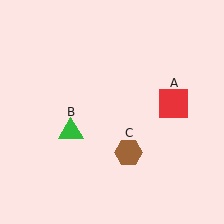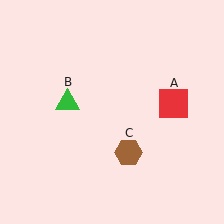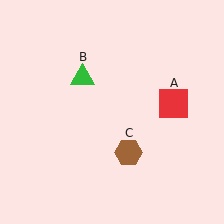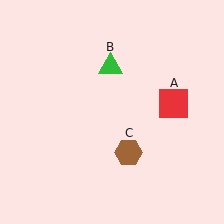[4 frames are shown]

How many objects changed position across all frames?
1 object changed position: green triangle (object B).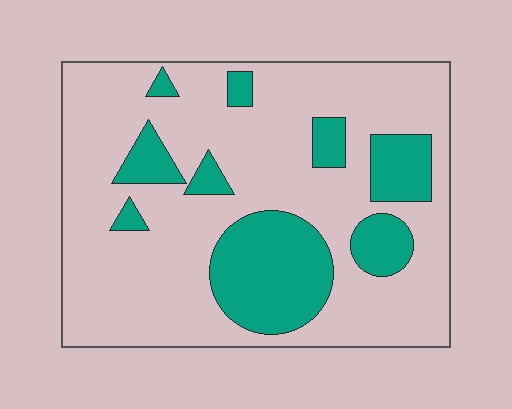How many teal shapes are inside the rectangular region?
9.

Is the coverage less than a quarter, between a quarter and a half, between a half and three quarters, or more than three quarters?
Less than a quarter.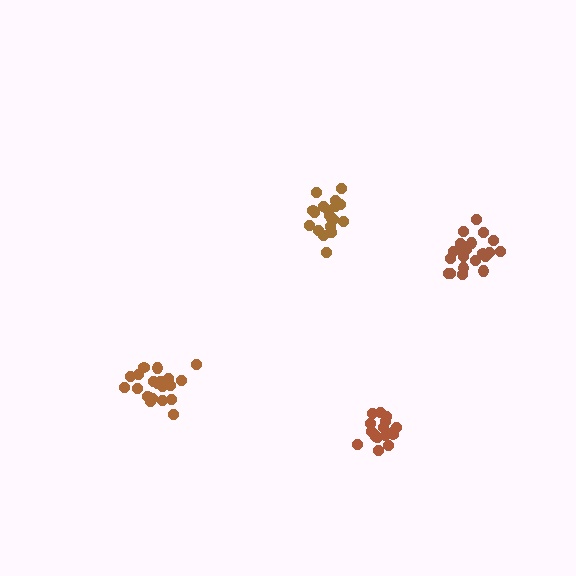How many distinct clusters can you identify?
There are 4 distinct clusters.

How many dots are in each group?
Group 1: 21 dots, Group 2: 19 dots, Group 3: 17 dots, Group 4: 21 dots (78 total).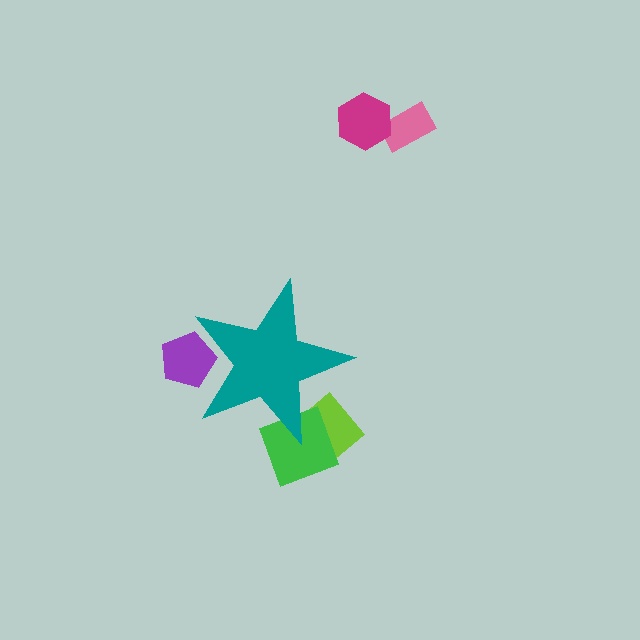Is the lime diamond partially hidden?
Yes, the lime diamond is partially hidden behind the teal star.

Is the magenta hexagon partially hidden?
No, the magenta hexagon is fully visible.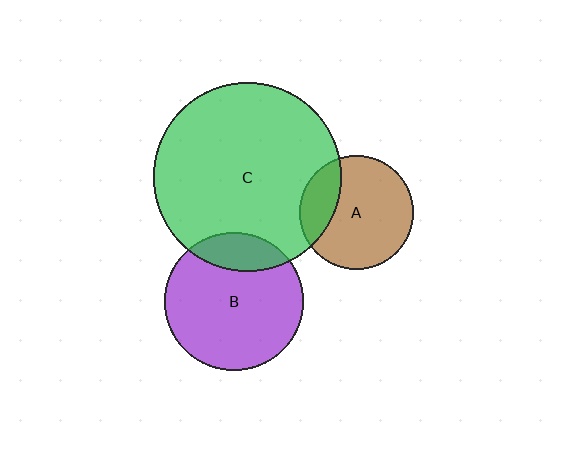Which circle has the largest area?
Circle C (green).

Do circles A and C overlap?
Yes.